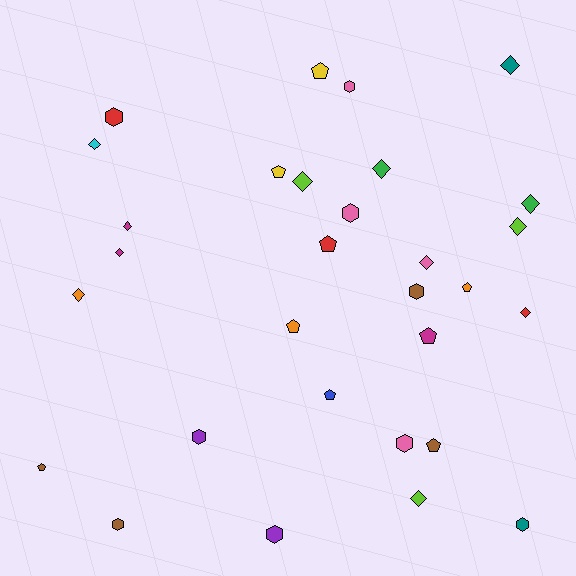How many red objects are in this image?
There are 3 red objects.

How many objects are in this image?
There are 30 objects.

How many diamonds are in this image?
There are 12 diamonds.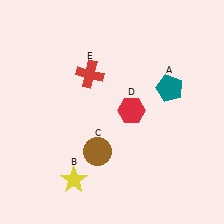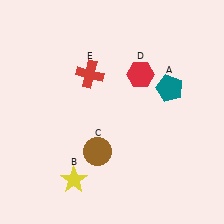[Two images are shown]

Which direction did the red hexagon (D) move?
The red hexagon (D) moved up.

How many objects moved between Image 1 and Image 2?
1 object moved between the two images.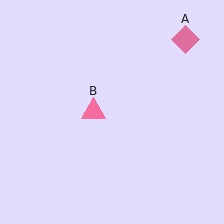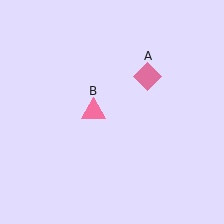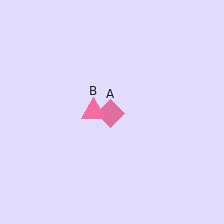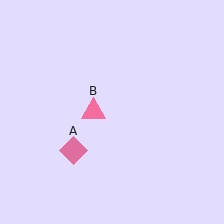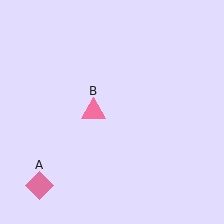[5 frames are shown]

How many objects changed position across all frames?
1 object changed position: pink diamond (object A).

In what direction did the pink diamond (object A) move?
The pink diamond (object A) moved down and to the left.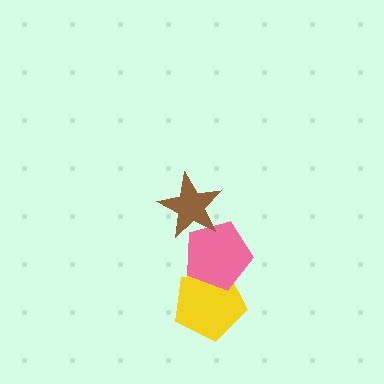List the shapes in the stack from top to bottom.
From top to bottom: the brown star, the pink pentagon, the yellow pentagon.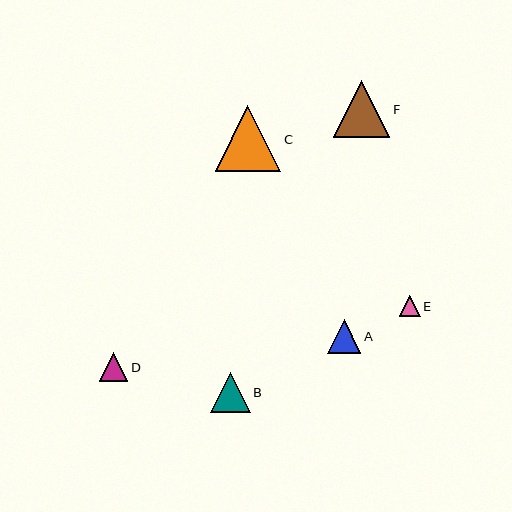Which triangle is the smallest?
Triangle E is the smallest with a size of approximately 21 pixels.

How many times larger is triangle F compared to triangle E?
Triangle F is approximately 2.7 times the size of triangle E.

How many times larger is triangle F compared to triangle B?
Triangle F is approximately 1.4 times the size of triangle B.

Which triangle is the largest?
Triangle C is the largest with a size of approximately 65 pixels.